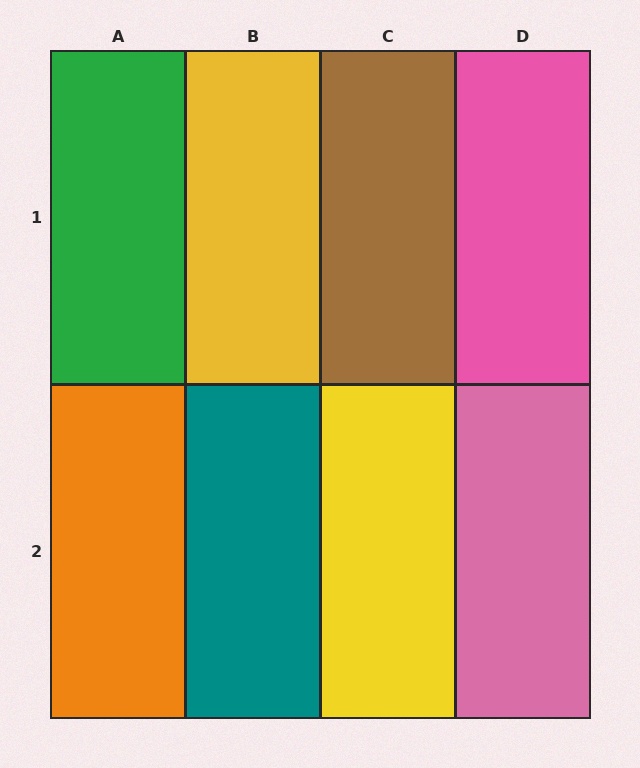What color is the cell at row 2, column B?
Teal.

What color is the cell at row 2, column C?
Yellow.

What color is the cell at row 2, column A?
Orange.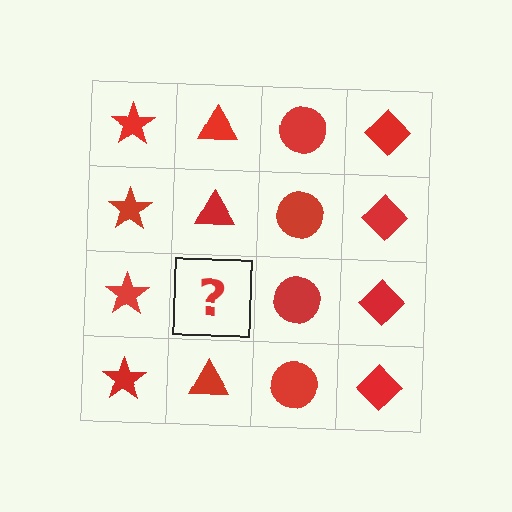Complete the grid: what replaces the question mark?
The question mark should be replaced with a red triangle.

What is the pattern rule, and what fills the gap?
The rule is that each column has a consistent shape. The gap should be filled with a red triangle.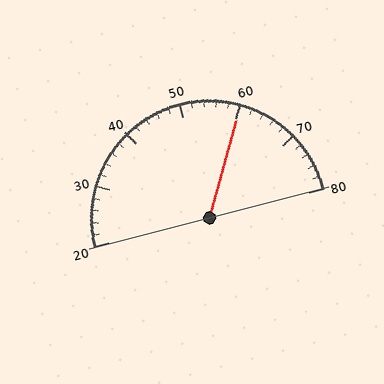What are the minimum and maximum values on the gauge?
The gauge ranges from 20 to 80.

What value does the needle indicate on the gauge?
The needle indicates approximately 60.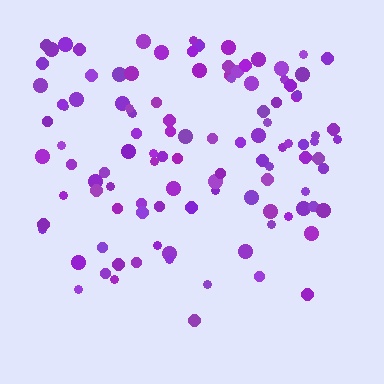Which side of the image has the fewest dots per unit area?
The bottom.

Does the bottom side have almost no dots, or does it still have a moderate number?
Still a moderate number, just noticeably fewer than the top.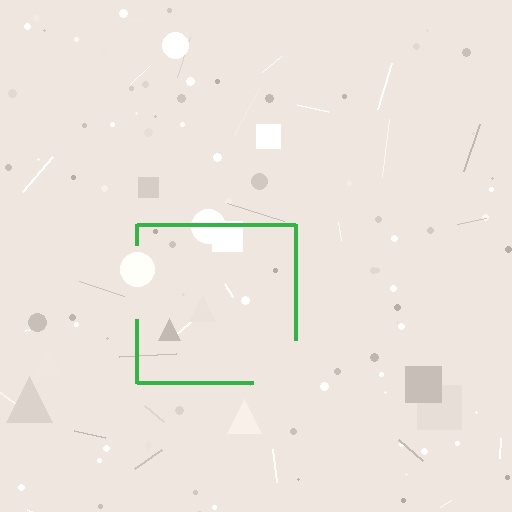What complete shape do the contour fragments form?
The contour fragments form a square.